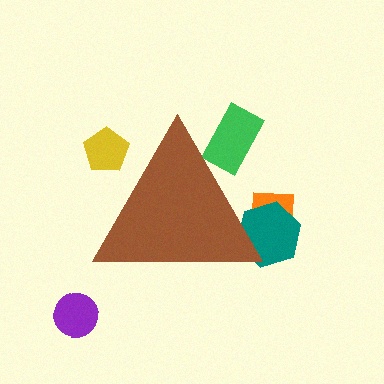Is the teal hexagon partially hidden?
Yes, the teal hexagon is partially hidden behind the brown triangle.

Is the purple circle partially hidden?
No, the purple circle is fully visible.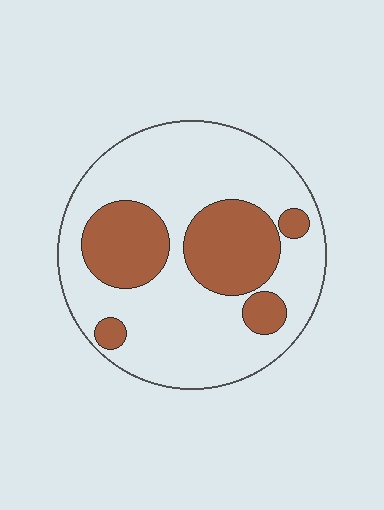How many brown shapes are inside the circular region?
5.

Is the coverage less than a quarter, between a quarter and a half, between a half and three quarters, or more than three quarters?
Between a quarter and a half.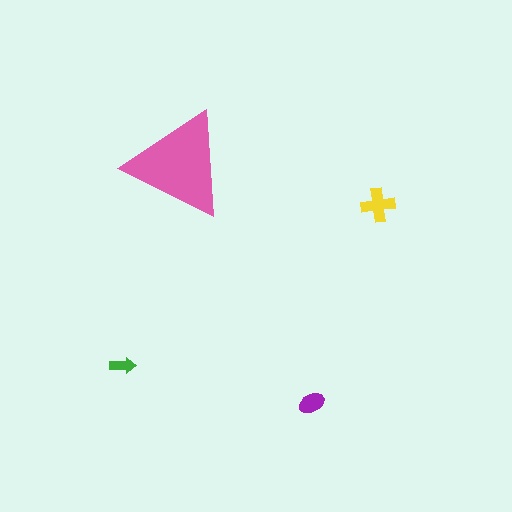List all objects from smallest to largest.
The green arrow, the purple ellipse, the yellow cross, the pink triangle.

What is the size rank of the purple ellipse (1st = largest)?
3rd.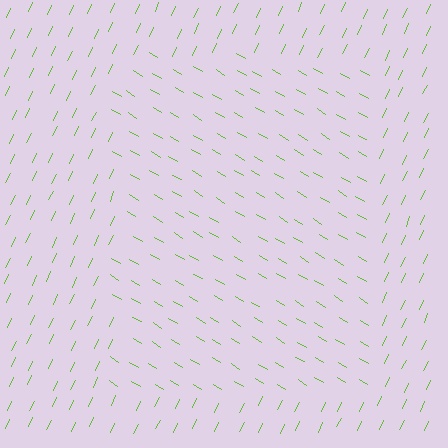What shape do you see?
I see a rectangle.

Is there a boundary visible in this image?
Yes, there is a texture boundary formed by a change in line orientation.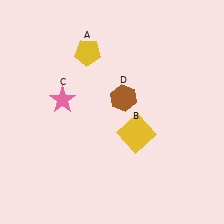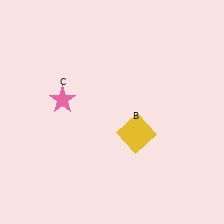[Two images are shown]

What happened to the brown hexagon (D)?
The brown hexagon (D) was removed in Image 2. It was in the top-right area of Image 1.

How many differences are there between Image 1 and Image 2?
There are 2 differences between the two images.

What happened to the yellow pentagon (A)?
The yellow pentagon (A) was removed in Image 2. It was in the top-left area of Image 1.